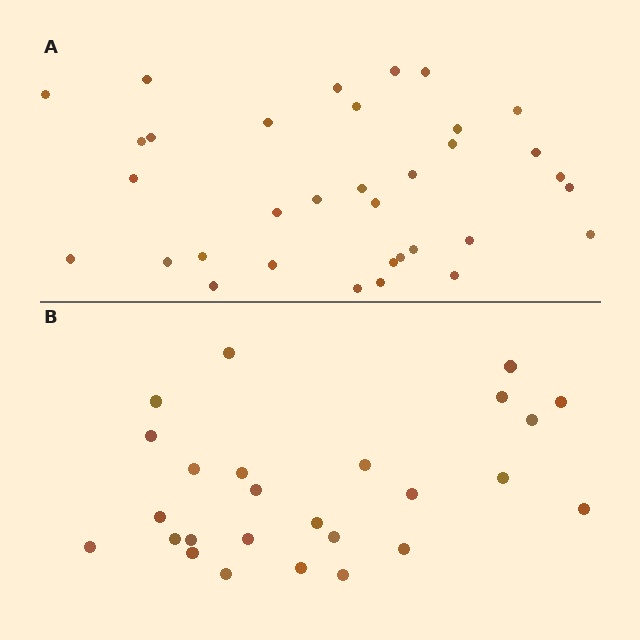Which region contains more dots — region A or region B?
Region A (the top region) has more dots.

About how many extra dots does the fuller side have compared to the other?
Region A has roughly 8 or so more dots than region B.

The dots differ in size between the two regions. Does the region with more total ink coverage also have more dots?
No. Region B has more total ink coverage because its dots are larger, but region A actually contains more individual dots. Total area can be misleading — the number of items is what matters here.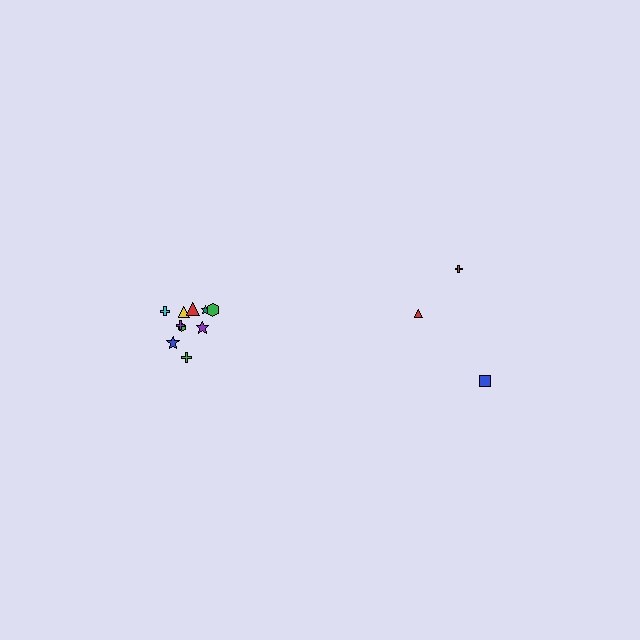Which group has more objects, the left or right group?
The left group.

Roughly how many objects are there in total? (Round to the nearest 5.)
Roughly 15 objects in total.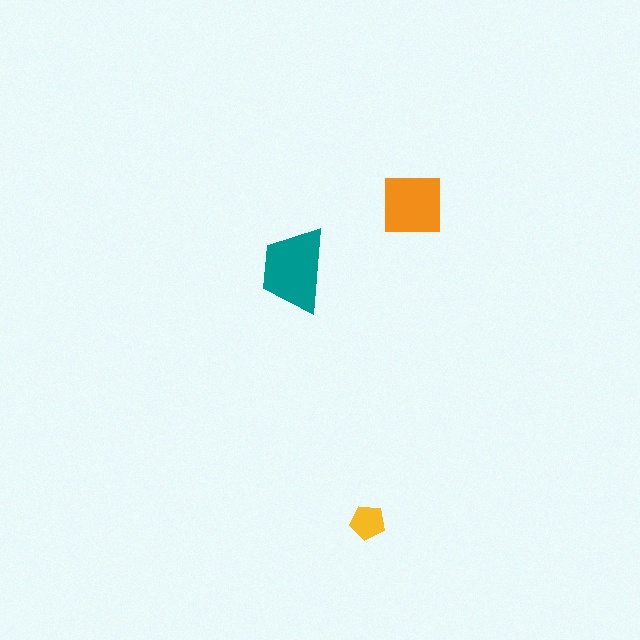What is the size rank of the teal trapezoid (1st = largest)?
1st.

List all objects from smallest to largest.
The yellow pentagon, the orange square, the teal trapezoid.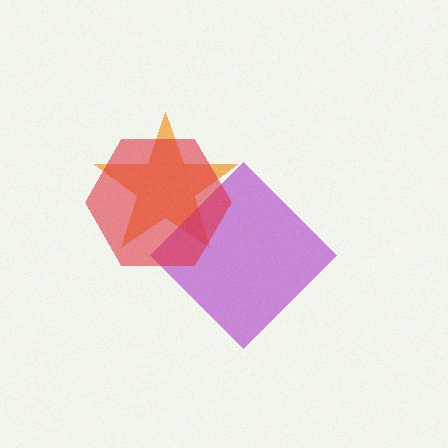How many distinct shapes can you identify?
There are 3 distinct shapes: an orange star, a purple diamond, a red hexagon.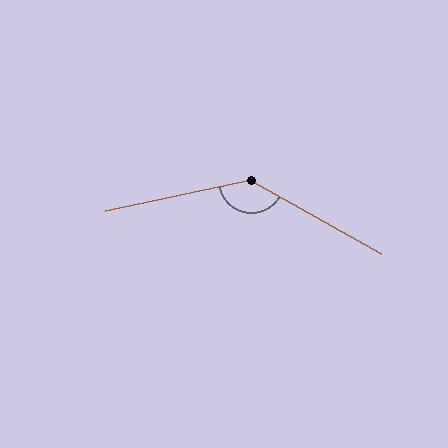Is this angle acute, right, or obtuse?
It is obtuse.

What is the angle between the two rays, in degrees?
Approximately 139 degrees.